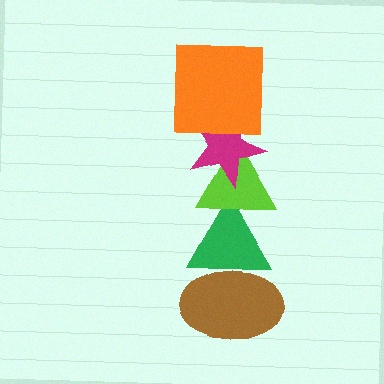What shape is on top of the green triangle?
The lime triangle is on top of the green triangle.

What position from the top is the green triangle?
The green triangle is 4th from the top.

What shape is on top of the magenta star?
The orange square is on top of the magenta star.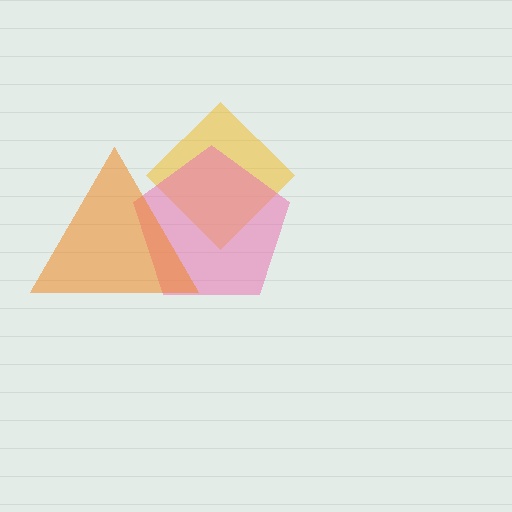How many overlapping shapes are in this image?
There are 3 overlapping shapes in the image.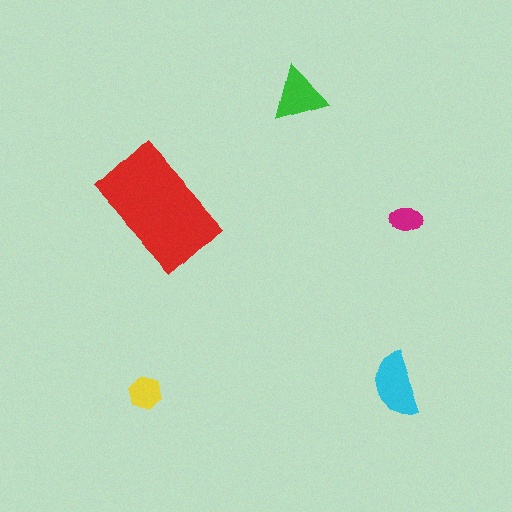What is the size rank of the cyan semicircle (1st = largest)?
2nd.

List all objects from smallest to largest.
The magenta ellipse, the yellow hexagon, the green triangle, the cyan semicircle, the red rectangle.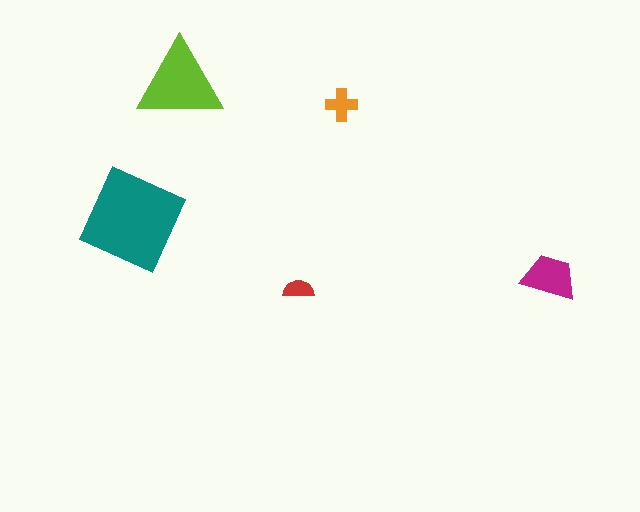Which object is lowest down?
The red semicircle is bottommost.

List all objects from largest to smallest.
The teal diamond, the lime triangle, the magenta trapezoid, the orange cross, the red semicircle.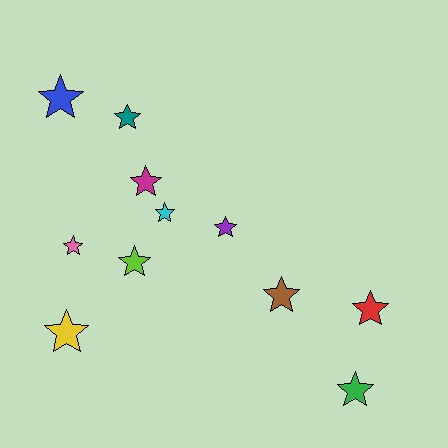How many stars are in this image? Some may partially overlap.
There are 11 stars.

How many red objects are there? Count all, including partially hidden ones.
There is 1 red object.